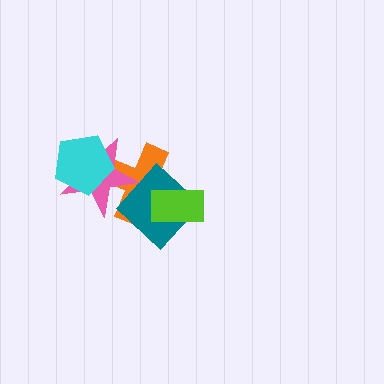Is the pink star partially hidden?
Yes, it is partially covered by another shape.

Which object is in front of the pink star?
The cyan pentagon is in front of the pink star.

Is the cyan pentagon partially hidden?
No, no other shape covers it.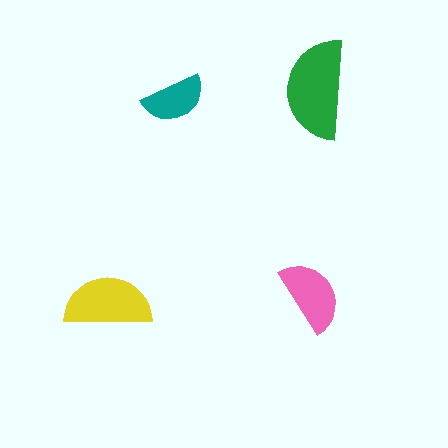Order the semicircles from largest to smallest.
the green one, the yellow one, the pink one, the teal one.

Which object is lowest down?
The yellow semicircle is bottommost.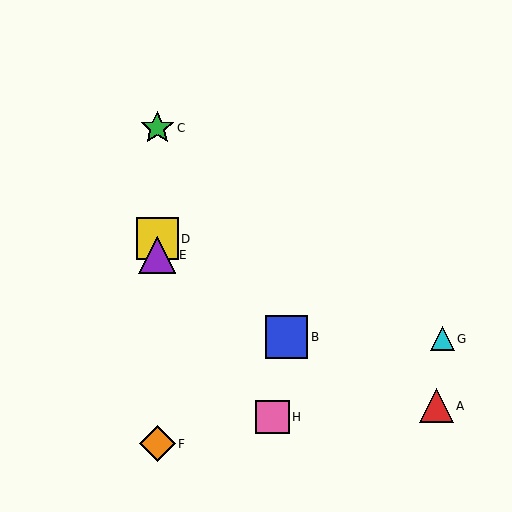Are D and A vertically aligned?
No, D is at x≈157 and A is at x≈437.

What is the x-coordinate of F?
Object F is at x≈157.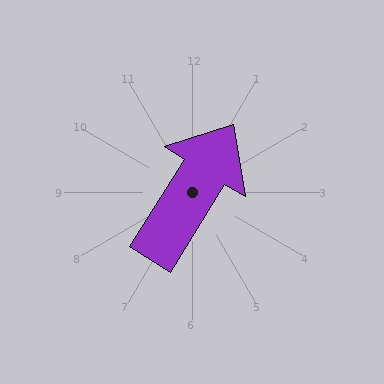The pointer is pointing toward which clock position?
Roughly 1 o'clock.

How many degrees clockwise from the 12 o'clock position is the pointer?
Approximately 32 degrees.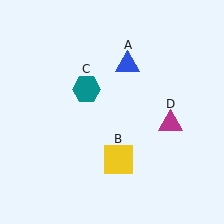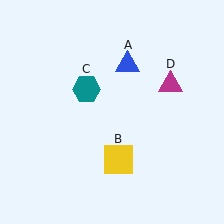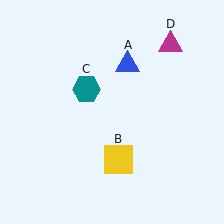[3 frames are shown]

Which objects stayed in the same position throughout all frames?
Blue triangle (object A) and yellow square (object B) and teal hexagon (object C) remained stationary.